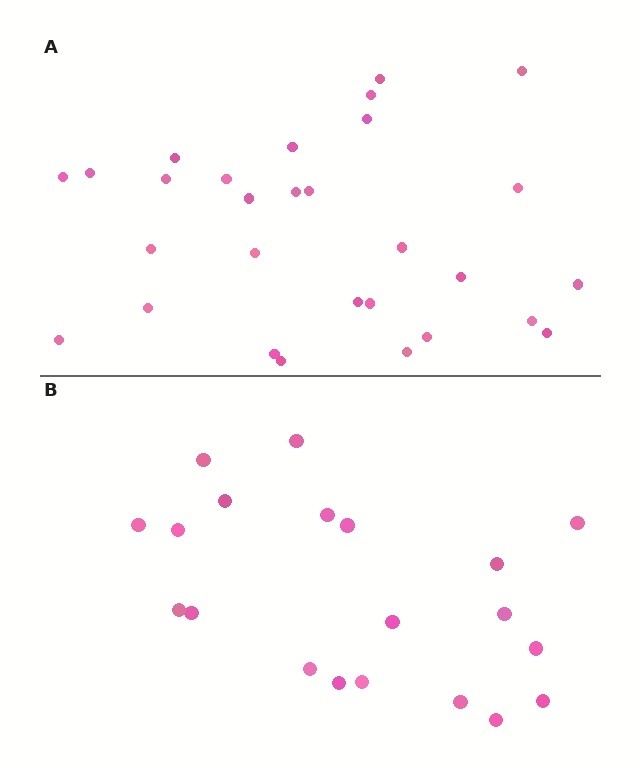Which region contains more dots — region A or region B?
Region A (the top region) has more dots.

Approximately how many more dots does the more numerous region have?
Region A has roughly 8 or so more dots than region B.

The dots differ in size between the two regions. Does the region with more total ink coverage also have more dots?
No. Region B has more total ink coverage because its dots are larger, but region A actually contains more individual dots. Total area can be misleading — the number of items is what matters here.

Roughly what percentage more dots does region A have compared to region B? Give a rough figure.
About 45% more.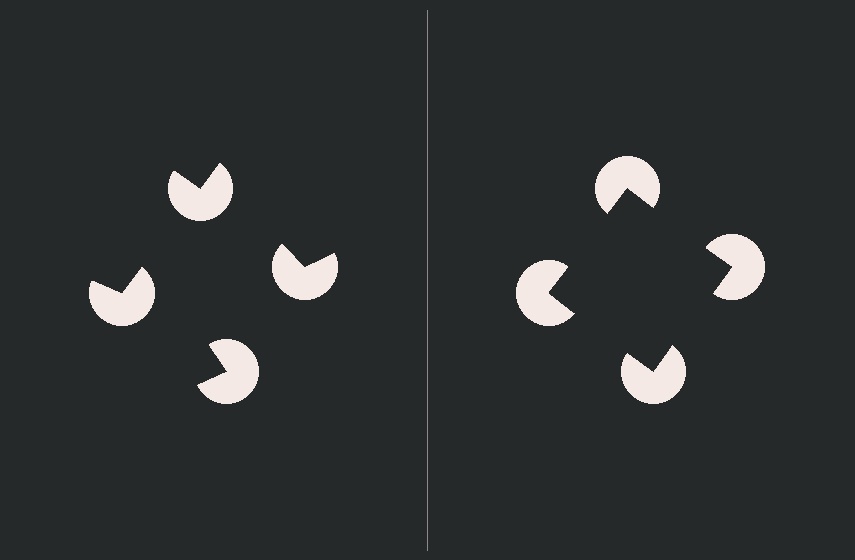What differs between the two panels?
The pac-man discs are positioned identically on both sides; only the wedge orientations differ. On the right they align to a square; on the left they are misaligned.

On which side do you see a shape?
An illusory square appears on the right side. On the left side the wedge cuts are rotated, so no coherent shape forms.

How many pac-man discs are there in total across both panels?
8 — 4 on each side.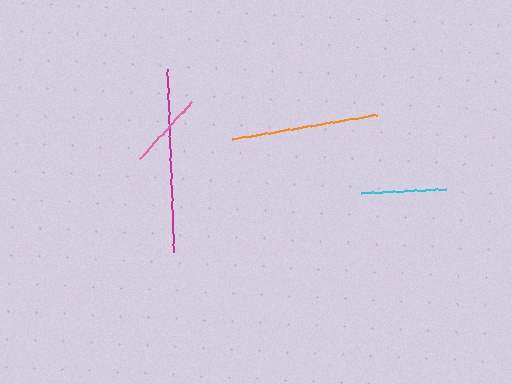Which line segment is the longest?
The magenta line is the longest at approximately 184 pixels.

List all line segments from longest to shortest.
From longest to shortest: magenta, orange, cyan, pink.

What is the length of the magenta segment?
The magenta segment is approximately 184 pixels long.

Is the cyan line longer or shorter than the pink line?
The cyan line is longer than the pink line.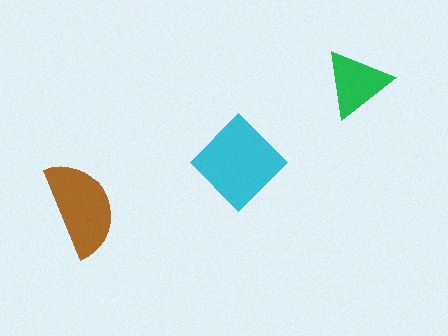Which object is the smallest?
The green triangle.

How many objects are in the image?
There are 3 objects in the image.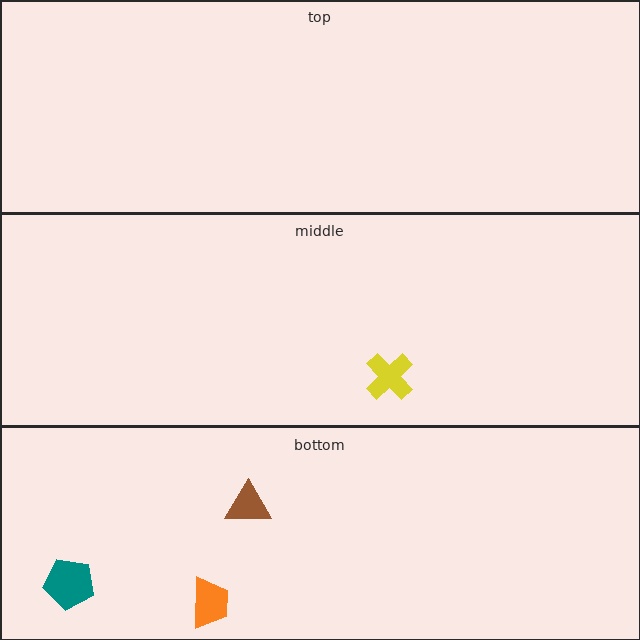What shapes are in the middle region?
The yellow cross.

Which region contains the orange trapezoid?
The bottom region.